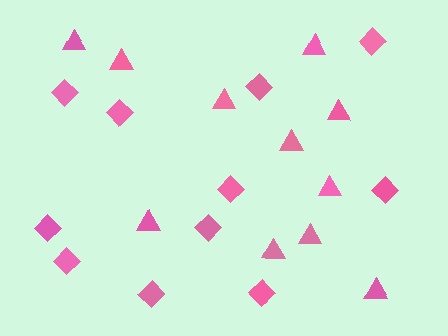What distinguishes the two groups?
There are 2 groups: one group of triangles (11) and one group of diamonds (11).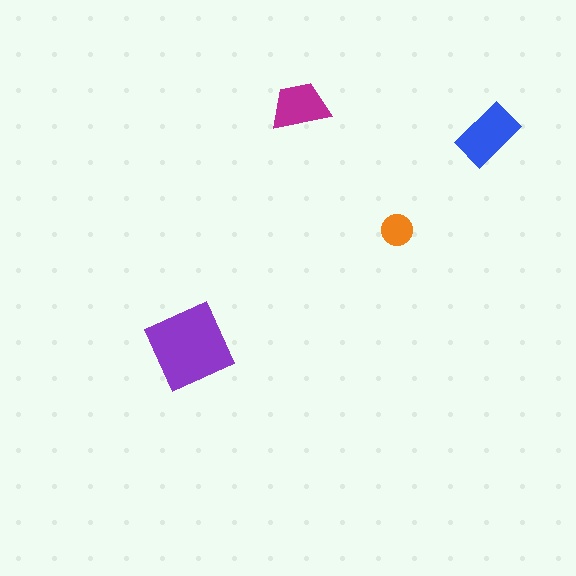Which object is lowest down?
The purple diamond is bottommost.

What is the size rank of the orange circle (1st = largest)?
4th.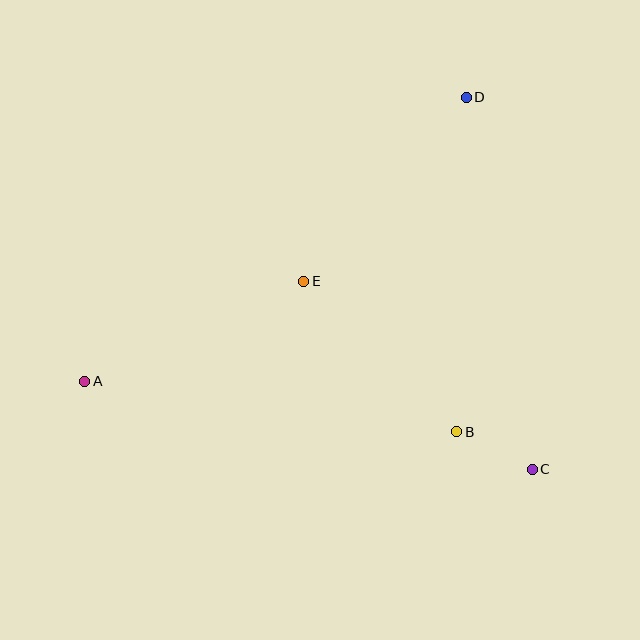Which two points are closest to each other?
Points B and C are closest to each other.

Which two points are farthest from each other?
Points A and D are farthest from each other.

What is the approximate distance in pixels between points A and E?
The distance between A and E is approximately 241 pixels.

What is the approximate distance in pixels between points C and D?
The distance between C and D is approximately 378 pixels.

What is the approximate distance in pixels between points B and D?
The distance between B and D is approximately 335 pixels.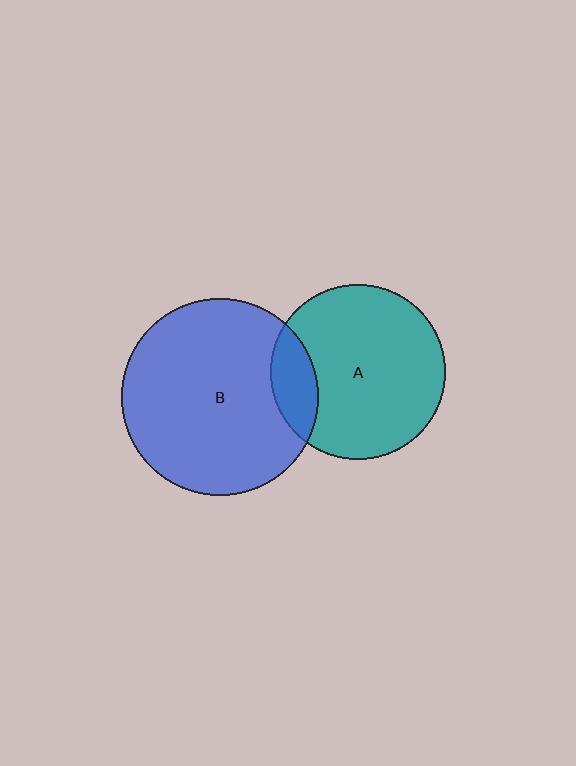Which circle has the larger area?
Circle B (blue).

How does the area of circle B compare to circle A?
Approximately 1.3 times.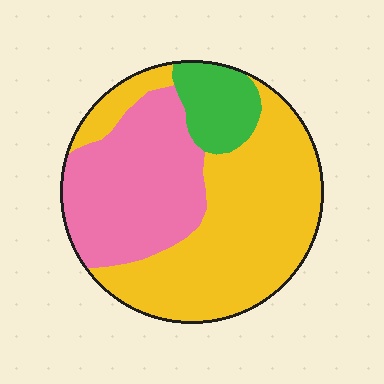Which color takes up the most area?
Yellow, at roughly 55%.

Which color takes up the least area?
Green, at roughly 10%.